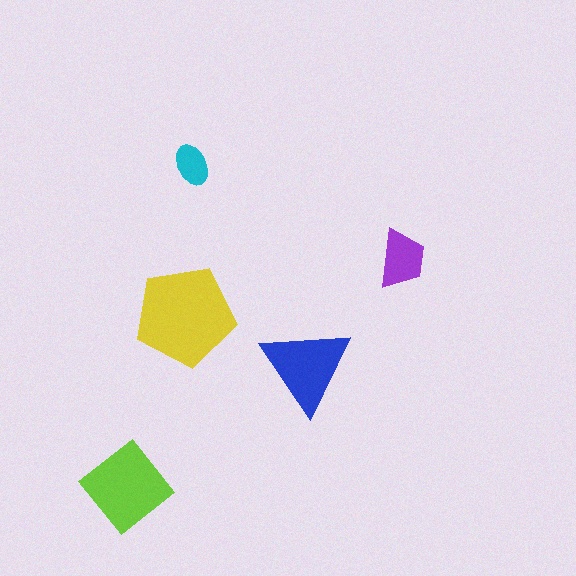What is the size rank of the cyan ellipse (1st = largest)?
5th.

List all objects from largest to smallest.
The yellow pentagon, the lime diamond, the blue triangle, the purple trapezoid, the cyan ellipse.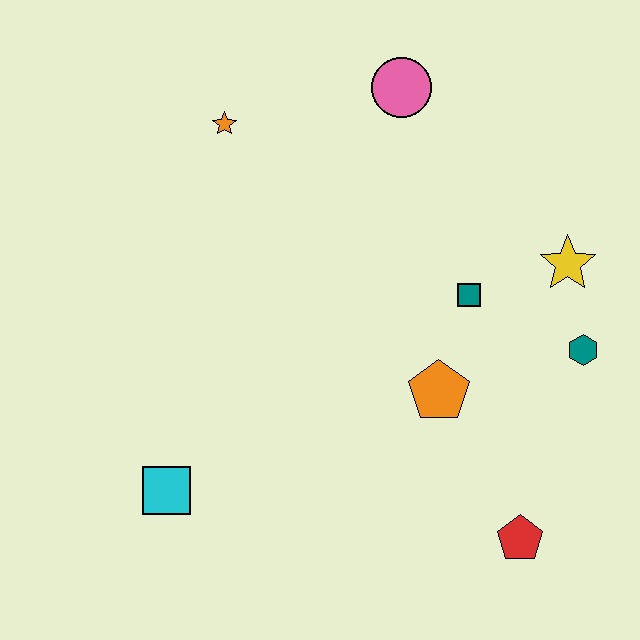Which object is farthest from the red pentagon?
The orange star is farthest from the red pentagon.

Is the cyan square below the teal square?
Yes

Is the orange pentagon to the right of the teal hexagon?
No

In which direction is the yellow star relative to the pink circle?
The yellow star is below the pink circle.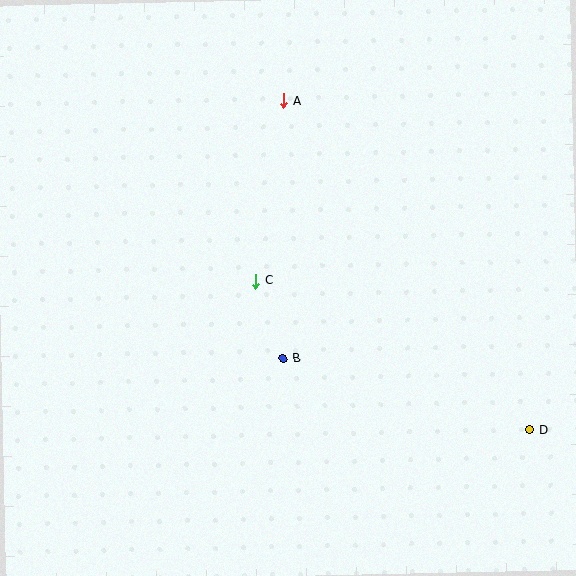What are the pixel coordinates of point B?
Point B is at (283, 359).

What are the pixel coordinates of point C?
Point C is at (256, 281).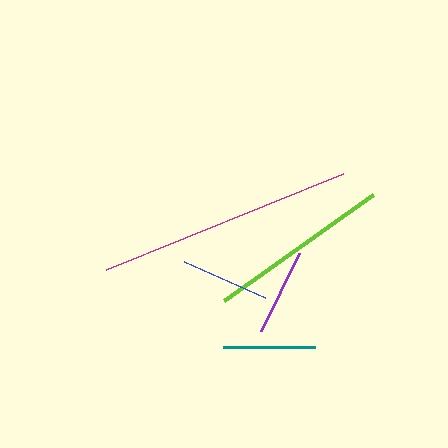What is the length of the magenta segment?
The magenta segment is approximately 255 pixels long.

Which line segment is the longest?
The magenta line is the longest at approximately 255 pixels.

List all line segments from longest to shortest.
From longest to shortest: magenta, lime, teal, blue, purple.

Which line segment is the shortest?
The purple line is the shortest at approximately 86 pixels.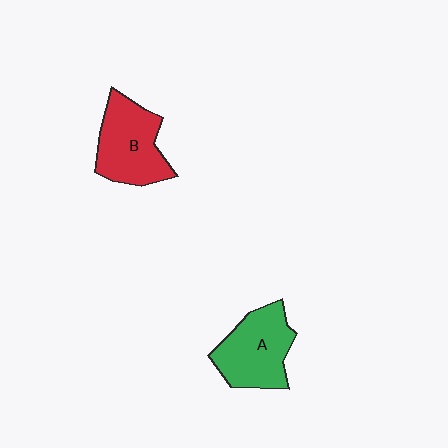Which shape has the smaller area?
Shape B (red).